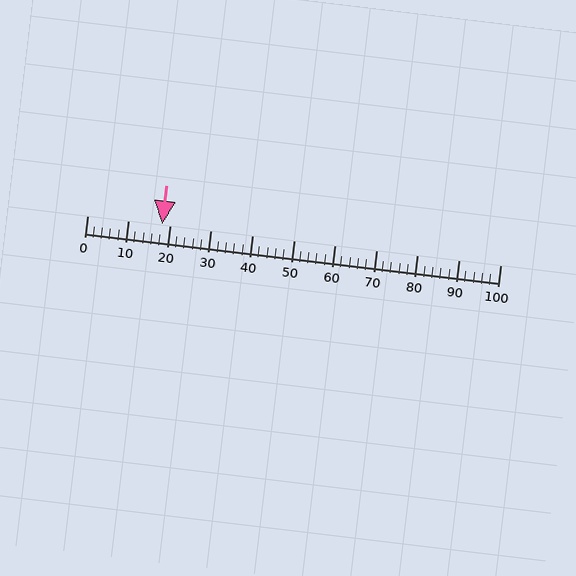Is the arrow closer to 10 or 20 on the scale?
The arrow is closer to 20.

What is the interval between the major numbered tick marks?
The major tick marks are spaced 10 units apart.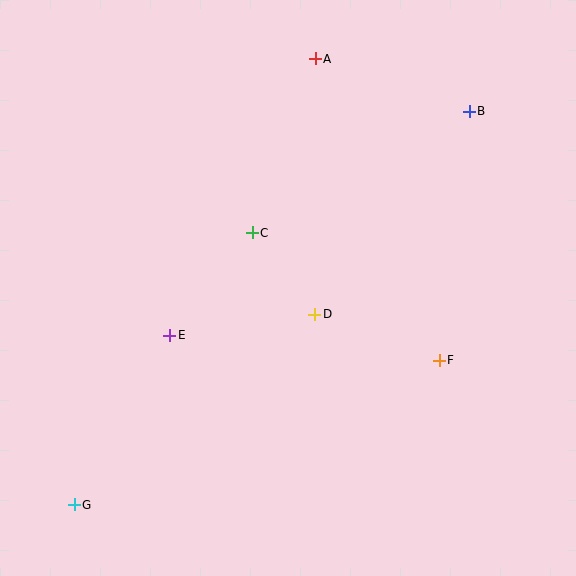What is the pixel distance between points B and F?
The distance between B and F is 251 pixels.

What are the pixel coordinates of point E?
Point E is at (170, 335).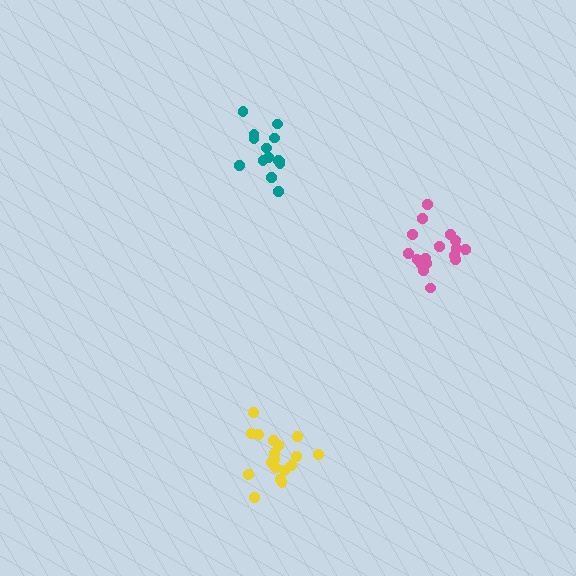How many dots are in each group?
Group 1: 18 dots, Group 2: 14 dots, Group 3: 18 dots (50 total).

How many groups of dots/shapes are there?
There are 3 groups.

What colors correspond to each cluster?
The clusters are colored: pink, teal, yellow.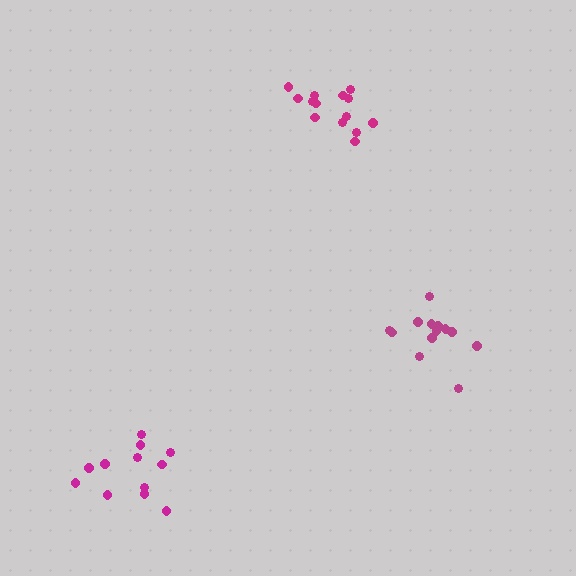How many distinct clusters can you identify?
There are 3 distinct clusters.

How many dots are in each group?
Group 1: 14 dots, Group 2: 12 dots, Group 3: 13 dots (39 total).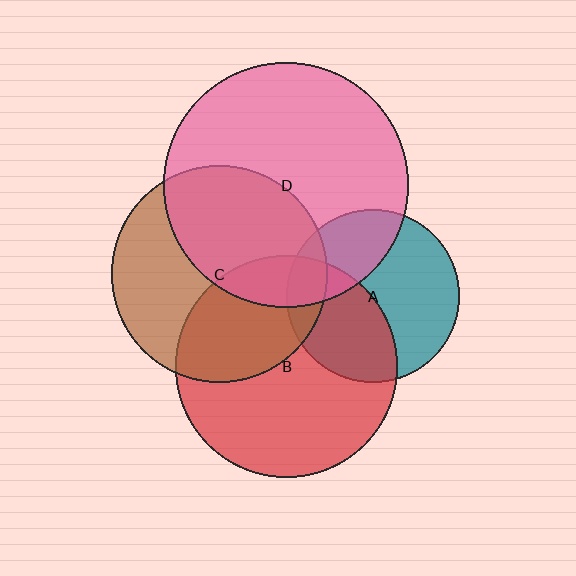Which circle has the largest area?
Circle D (pink).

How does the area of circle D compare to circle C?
Approximately 1.3 times.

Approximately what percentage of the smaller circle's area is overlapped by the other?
Approximately 45%.